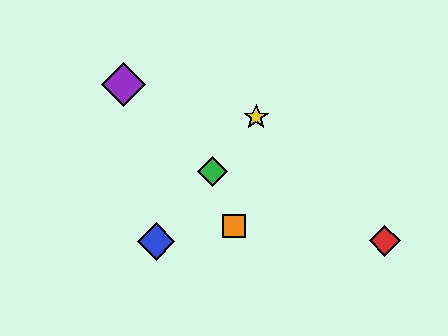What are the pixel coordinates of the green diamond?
The green diamond is at (212, 171).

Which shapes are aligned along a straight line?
The blue diamond, the green diamond, the yellow star are aligned along a straight line.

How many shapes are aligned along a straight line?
3 shapes (the blue diamond, the green diamond, the yellow star) are aligned along a straight line.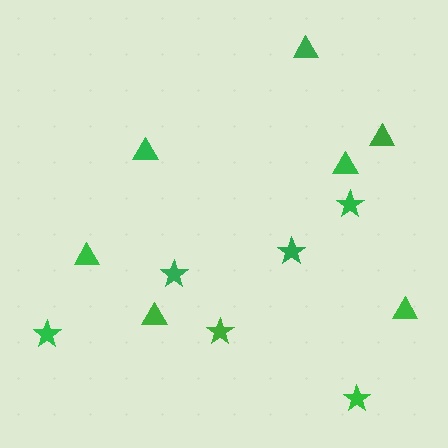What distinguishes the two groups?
There are 2 groups: one group of stars (6) and one group of triangles (7).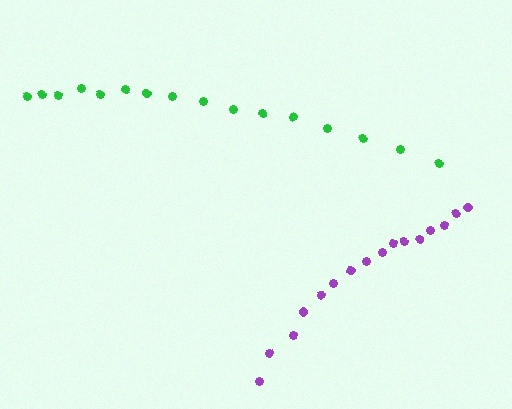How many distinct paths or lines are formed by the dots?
There are 2 distinct paths.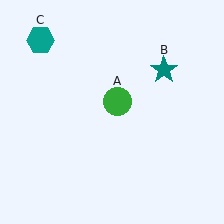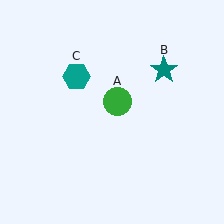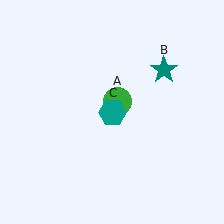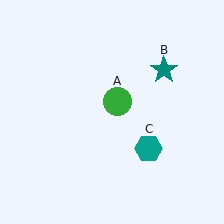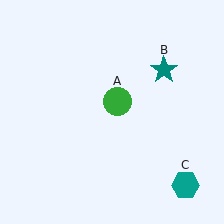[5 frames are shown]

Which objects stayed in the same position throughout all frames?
Green circle (object A) and teal star (object B) remained stationary.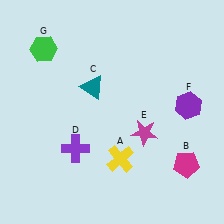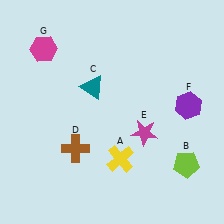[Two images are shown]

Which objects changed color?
B changed from magenta to lime. D changed from purple to brown. G changed from green to magenta.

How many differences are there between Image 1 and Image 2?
There are 3 differences between the two images.